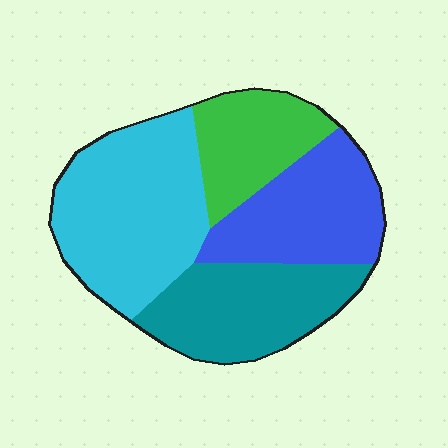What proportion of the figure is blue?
Blue covers about 25% of the figure.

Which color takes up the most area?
Cyan, at roughly 35%.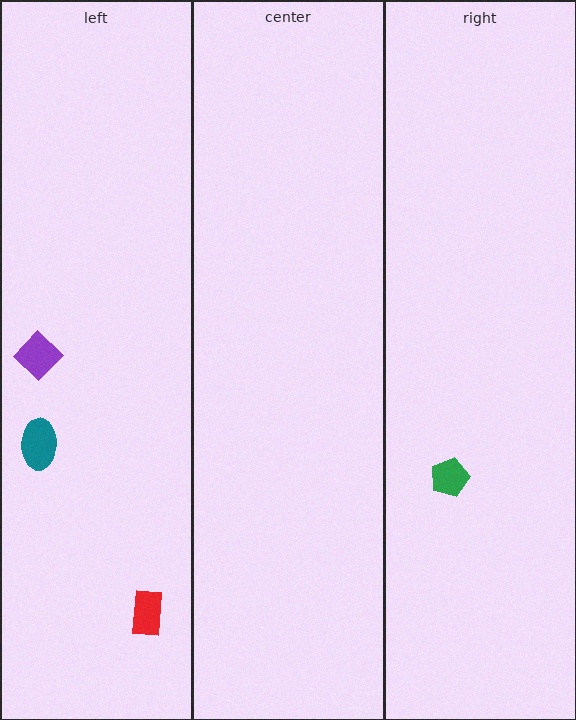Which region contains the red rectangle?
The left region.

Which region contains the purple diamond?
The left region.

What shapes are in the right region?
The green pentagon.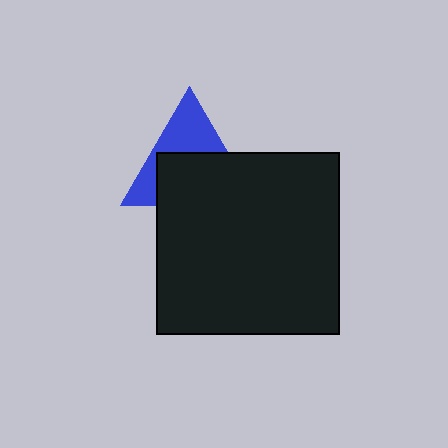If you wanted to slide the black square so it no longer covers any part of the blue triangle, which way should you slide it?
Slide it down — that is the most direct way to separate the two shapes.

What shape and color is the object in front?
The object in front is a black square.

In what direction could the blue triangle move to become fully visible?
The blue triangle could move up. That would shift it out from behind the black square entirely.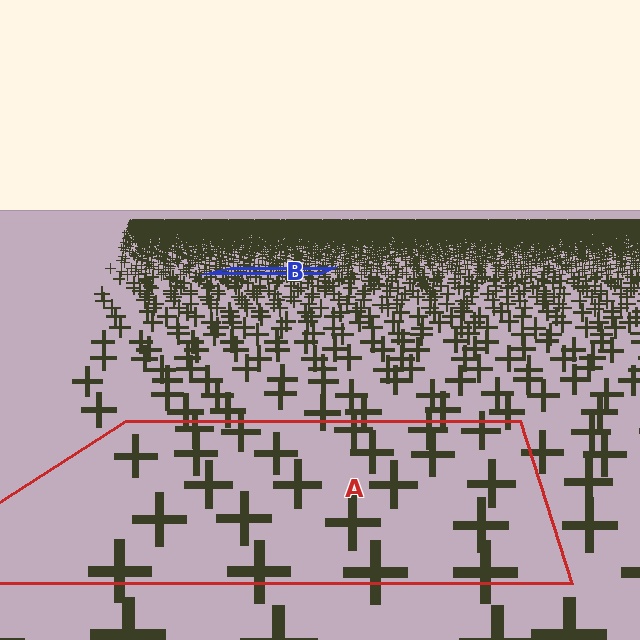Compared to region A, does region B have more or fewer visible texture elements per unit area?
Region B has more texture elements per unit area — they are packed more densely because it is farther away.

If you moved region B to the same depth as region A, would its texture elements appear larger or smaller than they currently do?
They would appear larger. At a closer depth, the same texture elements are projected at a bigger on-screen size.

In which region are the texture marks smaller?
The texture marks are smaller in region B, because it is farther away.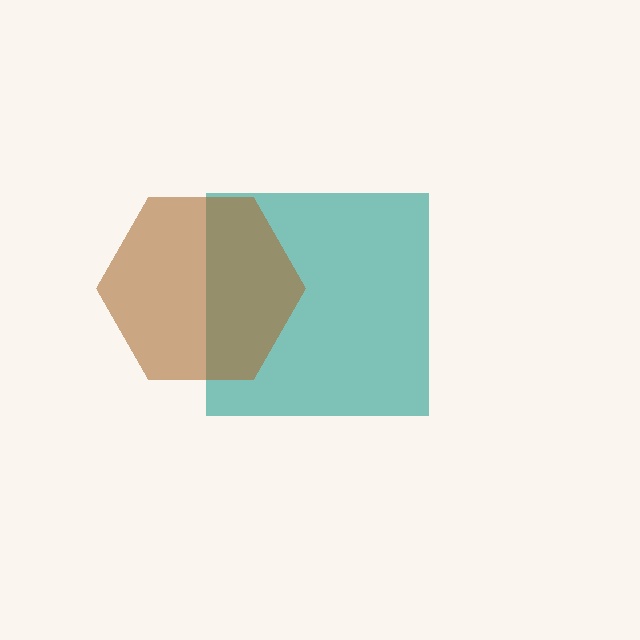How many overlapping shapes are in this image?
There are 2 overlapping shapes in the image.